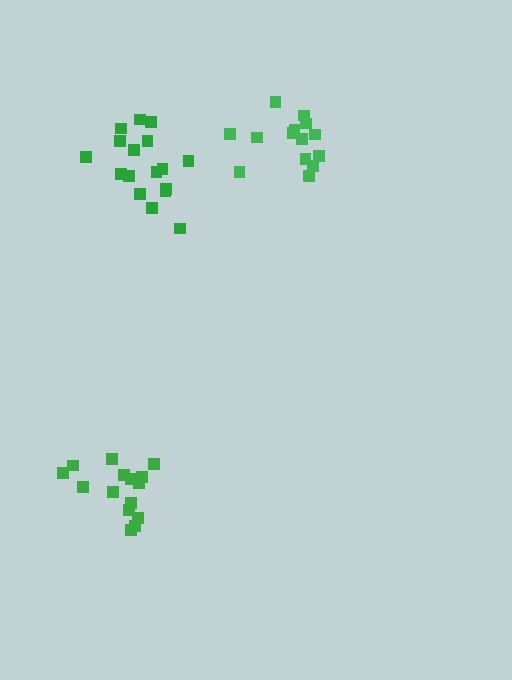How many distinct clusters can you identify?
There are 3 distinct clusters.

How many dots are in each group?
Group 1: 14 dots, Group 2: 15 dots, Group 3: 17 dots (46 total).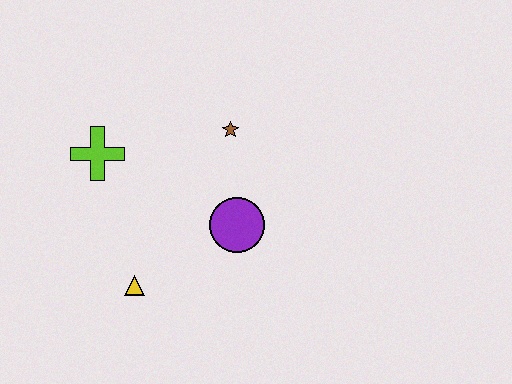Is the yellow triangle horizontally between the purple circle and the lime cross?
Yes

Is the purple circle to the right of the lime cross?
Yes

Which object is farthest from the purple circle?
The lime cross is farthest from the purple circle.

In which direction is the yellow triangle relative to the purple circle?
The yellow triangle is to the left of the purple circle.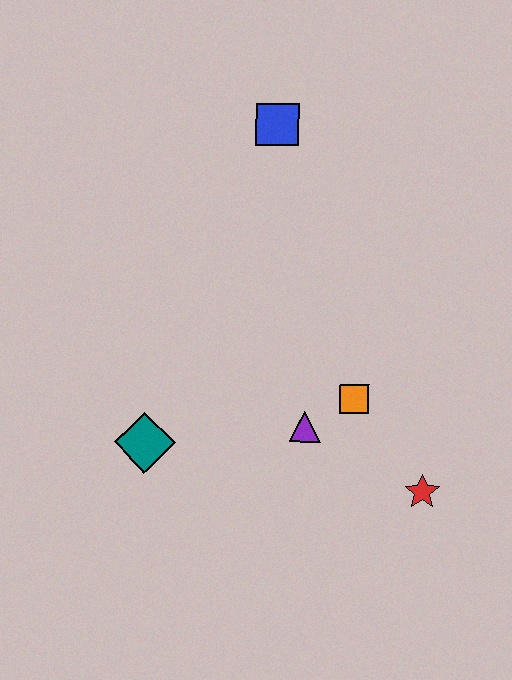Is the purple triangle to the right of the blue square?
Yes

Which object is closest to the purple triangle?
The orange square is closest to the purple triangle.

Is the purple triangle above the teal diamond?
Yes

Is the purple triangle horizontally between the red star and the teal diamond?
Yes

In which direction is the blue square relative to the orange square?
The blue square is above the orange square.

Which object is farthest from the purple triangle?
The blue square is farthest from the purple triangle.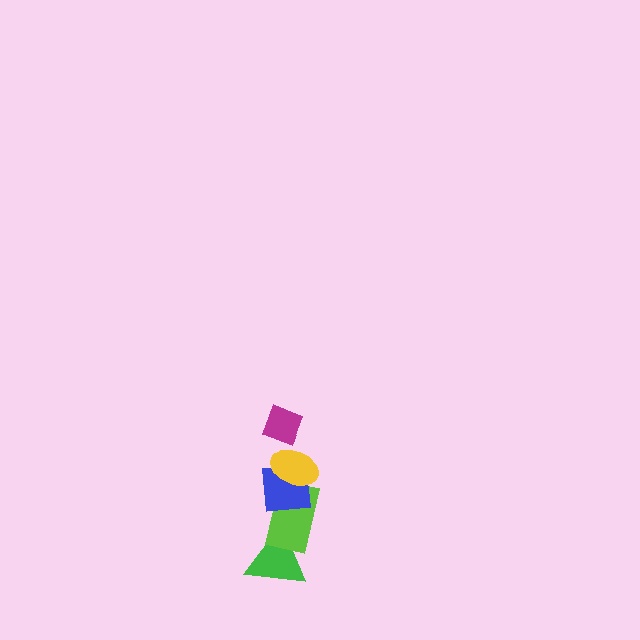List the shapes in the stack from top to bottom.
From top to bottom: the magenta diamond, the yellow ellipse, the blue square, the lime rectangle, the green triangle.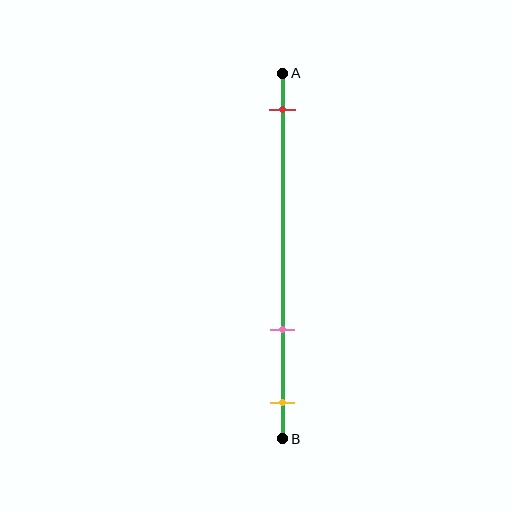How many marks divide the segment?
There are 3 marks dividing the segment.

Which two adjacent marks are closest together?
The pink and yellow marks are the closest adjacent pair.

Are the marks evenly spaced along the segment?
No, the marks are not evenly spaced.